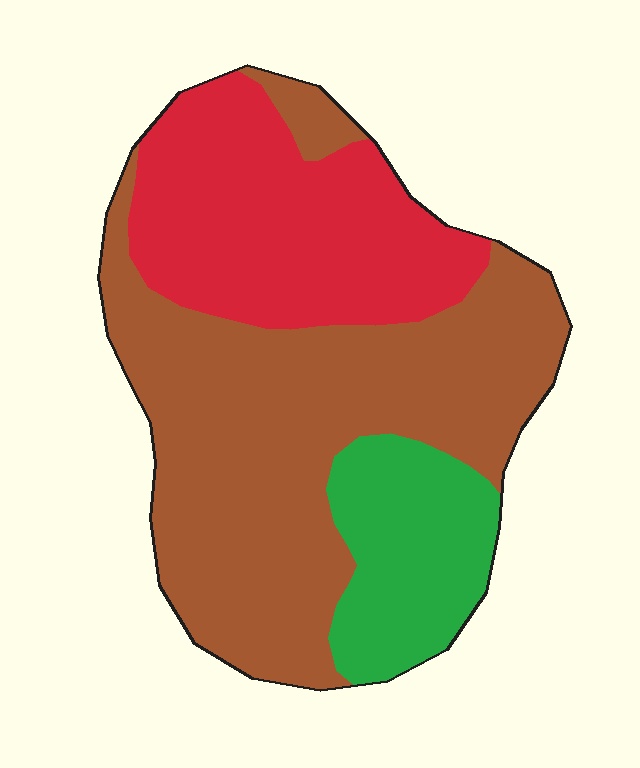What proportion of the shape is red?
Red takes up about one third (1/3) of the shape.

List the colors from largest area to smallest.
From largest to smallest: brown, red, green.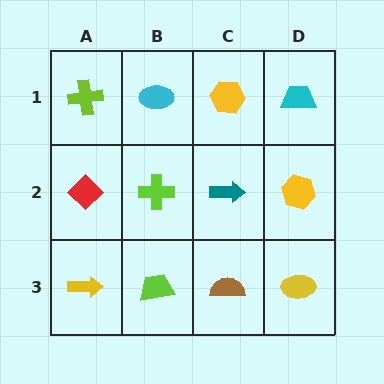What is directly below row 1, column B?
A lime cross.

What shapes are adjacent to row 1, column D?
A yellow hexagon (row 2, column D), a yellow hexagon (row 1, column C).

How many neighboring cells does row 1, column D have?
2.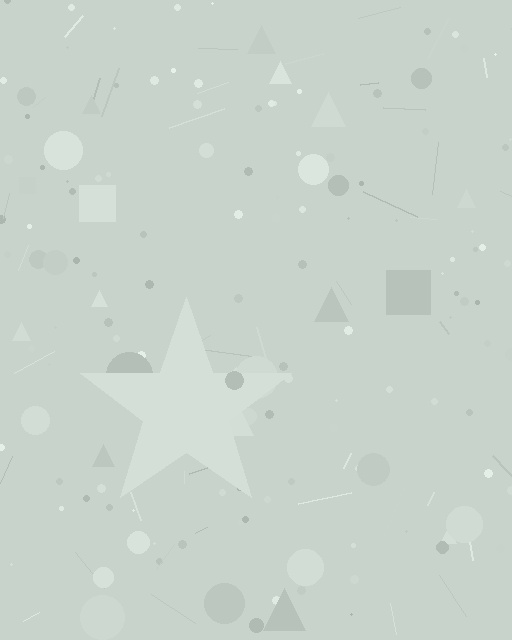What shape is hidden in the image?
A star is hidden in the image.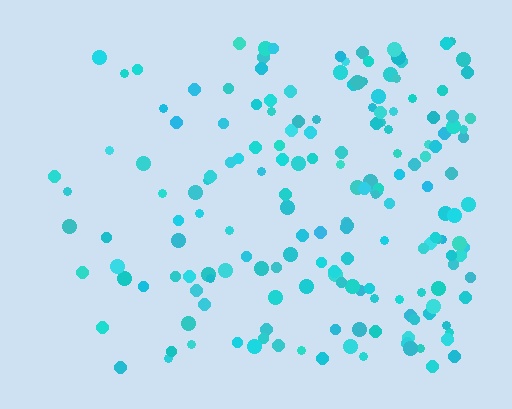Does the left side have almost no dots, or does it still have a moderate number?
Still a moderate number, just noticeably fewer than the right.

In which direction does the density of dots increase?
From left to right, with the right side densest.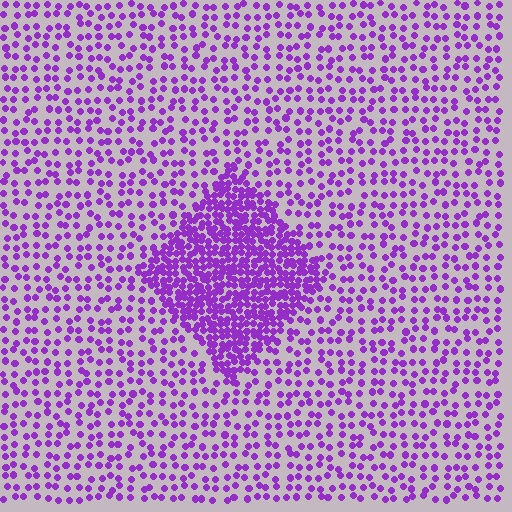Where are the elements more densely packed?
The elements are more densely packed inside the diamond boundary.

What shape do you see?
I see a diamond.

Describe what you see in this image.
The image contains small purple elements arranged at two different densities. A diamond-shaped region is visible where the elements are more densely packed than the surrounding area.